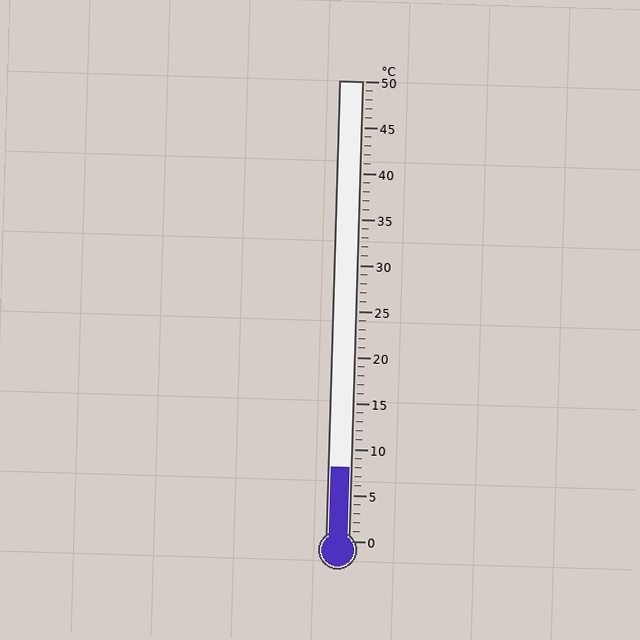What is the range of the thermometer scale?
The thermometer scale ranges from 0°C to 50°C.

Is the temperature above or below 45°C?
The temperature is below 45°C.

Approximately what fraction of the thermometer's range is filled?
The thermometer is filled to approximately 15% of its range.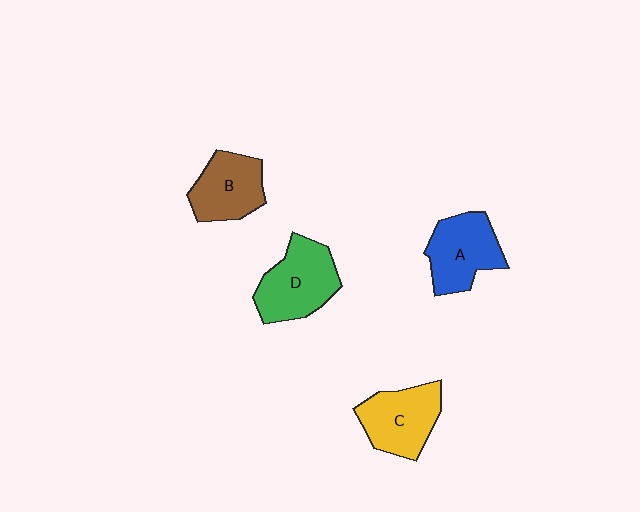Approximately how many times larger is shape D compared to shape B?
Approximately 1.2 times.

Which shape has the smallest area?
Shape B (brown).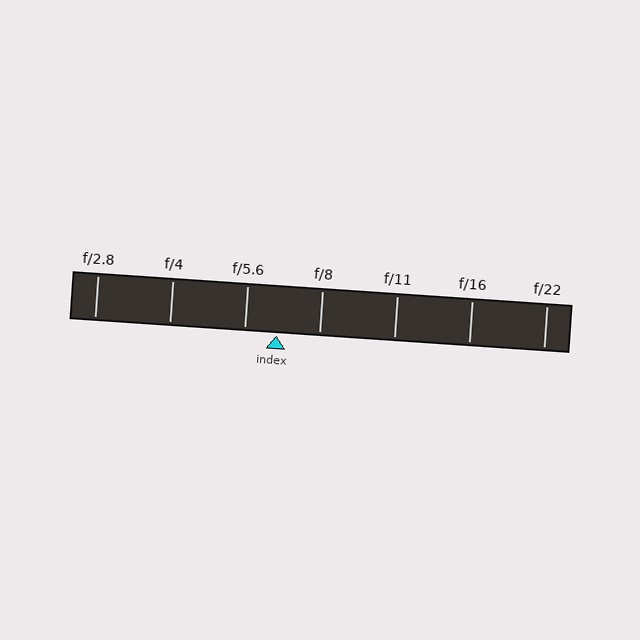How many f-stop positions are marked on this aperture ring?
There are 7 f-stop positions marked.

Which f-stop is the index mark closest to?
The index mark is closest to f/5.6.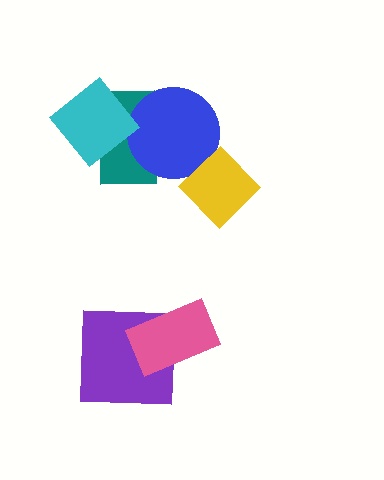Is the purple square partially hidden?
Yes, it is partially covered by another shape.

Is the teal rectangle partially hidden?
Yes, it is partially covered by another shape.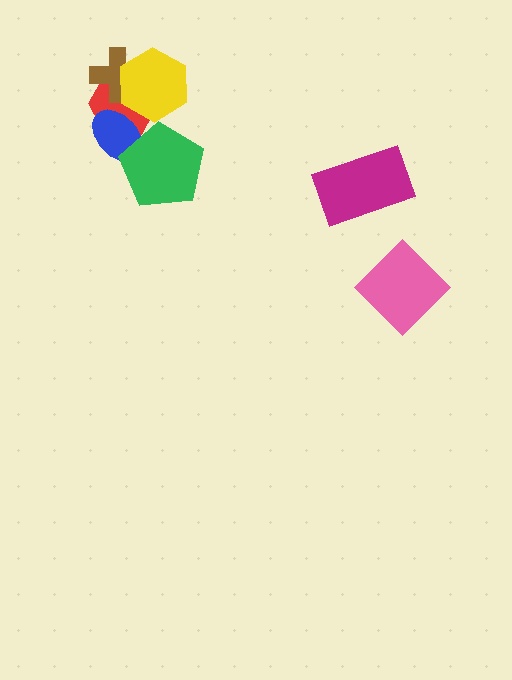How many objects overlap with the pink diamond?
0 objects overlap with the pink diamond.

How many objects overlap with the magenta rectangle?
0 objects overlap with the magenta rectangle.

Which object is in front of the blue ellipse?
The green pentagon is in front of the blue ellipse.